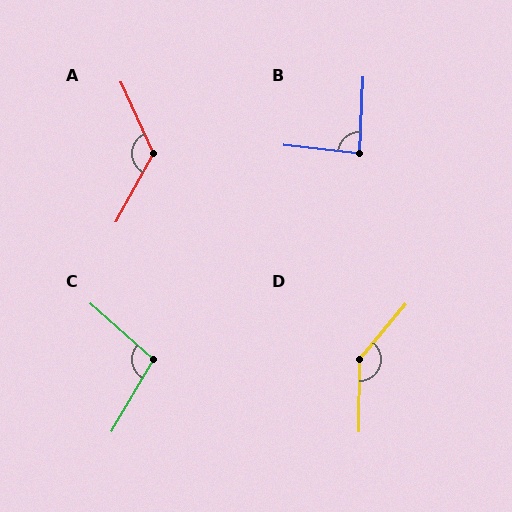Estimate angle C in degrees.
Approximately 101 degrees.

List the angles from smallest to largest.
B (86°), C (101°), A (126°), D (140°).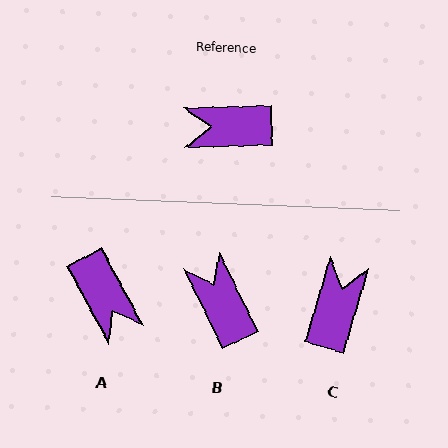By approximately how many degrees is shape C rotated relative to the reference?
Approximately 109 degrees clockwise.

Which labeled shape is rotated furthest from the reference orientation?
A, about 116 degrees away.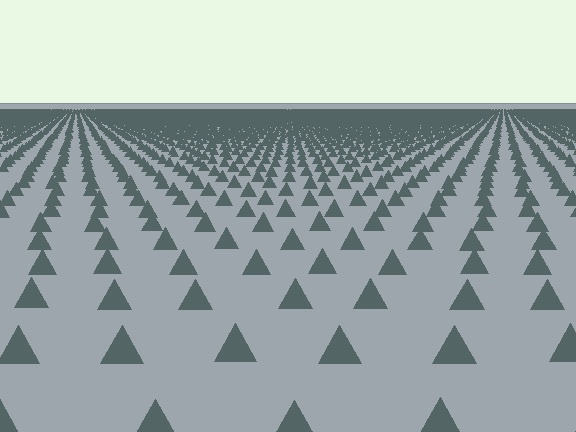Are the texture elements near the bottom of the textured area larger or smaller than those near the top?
Larger. Near the bottom, elements are closer to the viewer and appear at a bigger on-screen size.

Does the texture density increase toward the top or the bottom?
Density increases toward the top.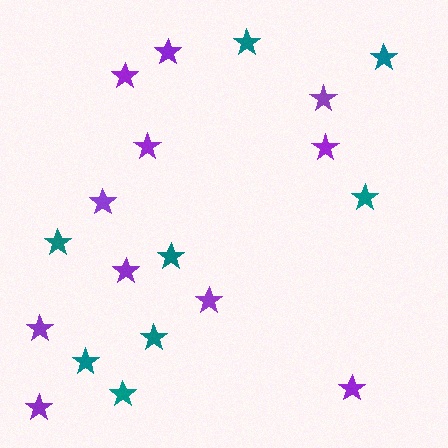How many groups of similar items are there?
There are 2 groups: one group of purple stars (11) and one group of teal stars (8).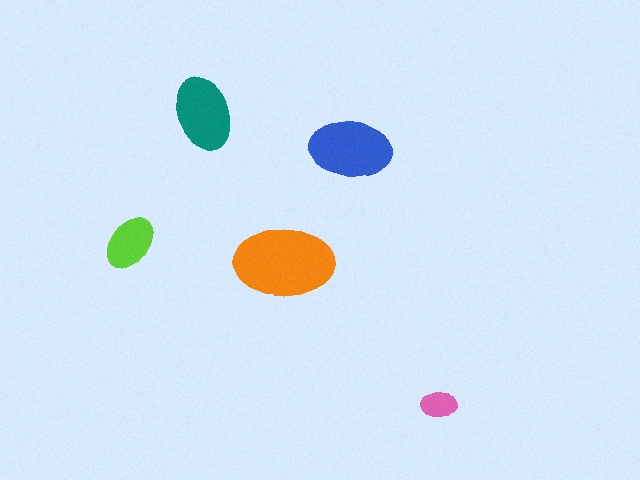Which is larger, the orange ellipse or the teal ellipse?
The orange one.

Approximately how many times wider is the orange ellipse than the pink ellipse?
About 2.5 times wider.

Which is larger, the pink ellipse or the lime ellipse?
The lime one.